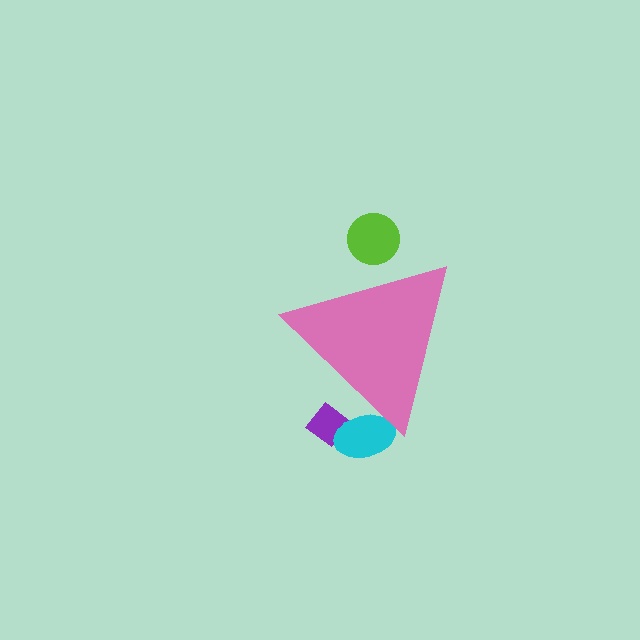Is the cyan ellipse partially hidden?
Yes, the cyan ellipse is partially hidden behind the pink triangle.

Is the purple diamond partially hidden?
Yes, the purple diamond is partially hidden behind the pink triangle.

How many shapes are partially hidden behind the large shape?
3 shapes are partially hidden.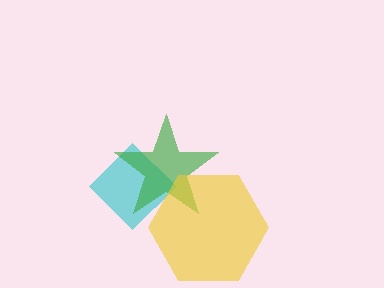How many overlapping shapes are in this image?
There are 3 overlapping shapes in the image.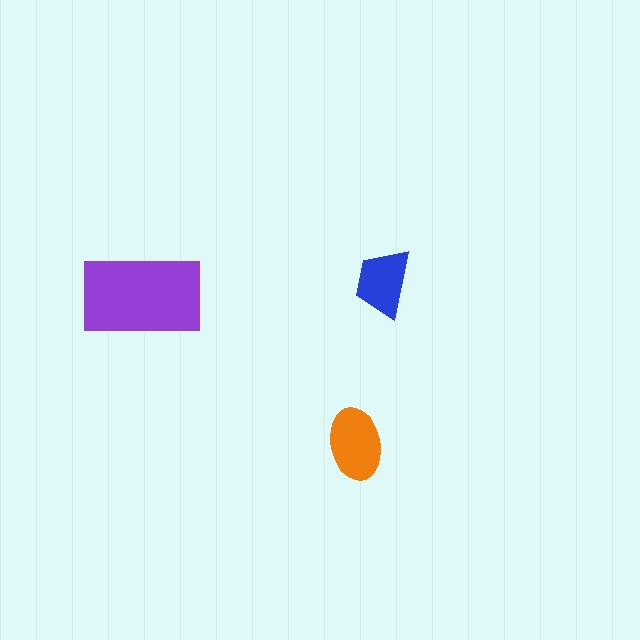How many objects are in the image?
There are 3 objects in the image.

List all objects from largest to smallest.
The purple rectangle, the orange ellipse, the blue trapezoid.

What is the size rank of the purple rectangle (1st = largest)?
1st.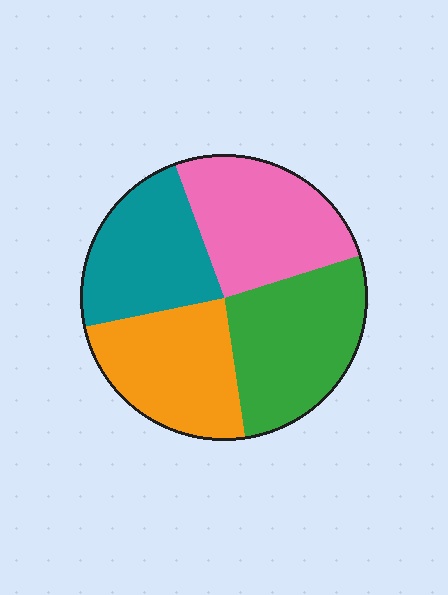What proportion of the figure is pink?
Pink takes up between a sixth and a third of the figure.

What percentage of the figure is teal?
Teal takes up between a sixth and a third of the figure.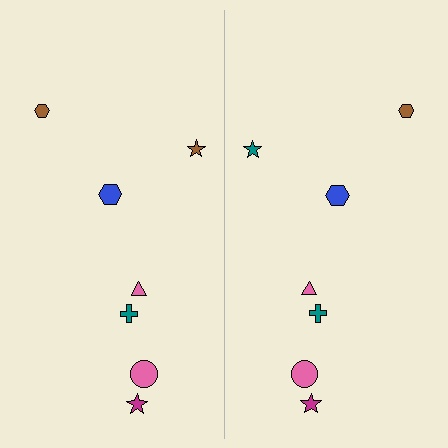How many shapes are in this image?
There are 14 shapes in this image.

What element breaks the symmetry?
The teal star on the right side breaks the symmetry — its mirror counterpart is brown.